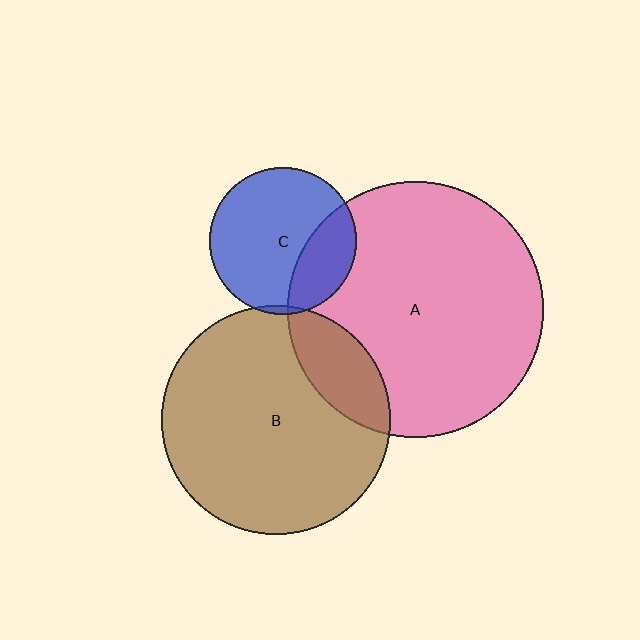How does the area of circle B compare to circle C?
Approximately 2.4 times.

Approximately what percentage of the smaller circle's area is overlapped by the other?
Approximately 5%.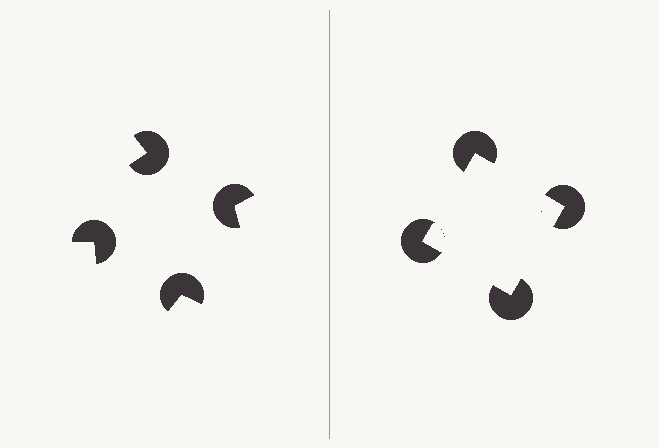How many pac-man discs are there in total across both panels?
8 — 4 on each side.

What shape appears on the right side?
An illusory square.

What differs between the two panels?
The pac-man discs are positioned identically on both sides; only the wedge orientations differ. On the right they align to a square; on the left they are misaligned.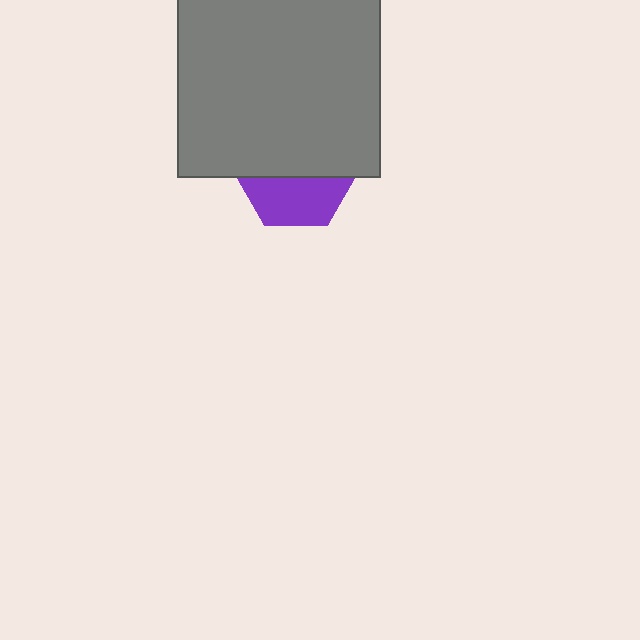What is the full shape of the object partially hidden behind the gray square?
The partially hidden object is a purple hexagon.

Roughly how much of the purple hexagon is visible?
A small part of it is visible (roughly 43%).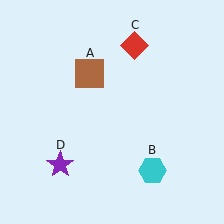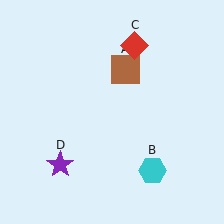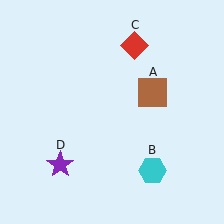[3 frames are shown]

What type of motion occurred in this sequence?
The brown square (object A) rotated clockwise around the center of the scene.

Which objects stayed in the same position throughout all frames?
Cyan hexagon (object B) and red diamond (object C) and purple star (object D) remained stationary.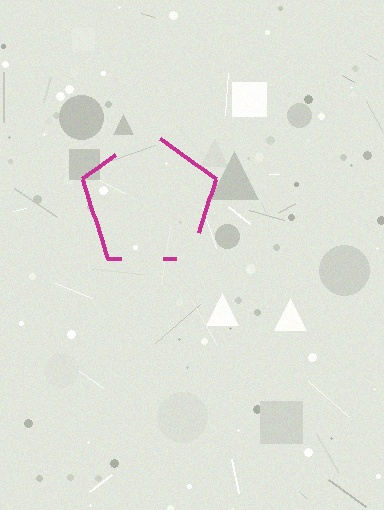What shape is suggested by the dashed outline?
The dashed outline suggests a pentagon.